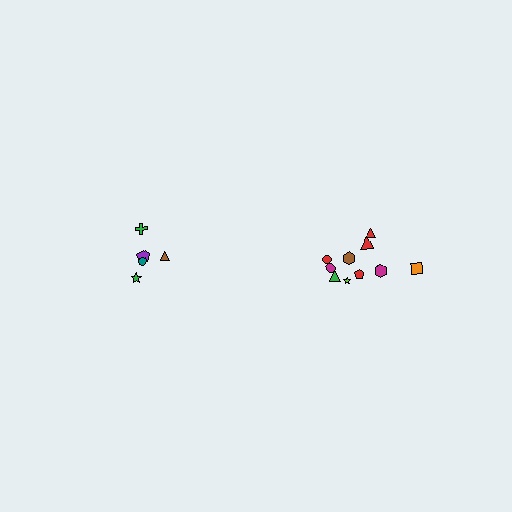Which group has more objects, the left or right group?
The right group.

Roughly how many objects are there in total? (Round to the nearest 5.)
Roughly 15 objects in total.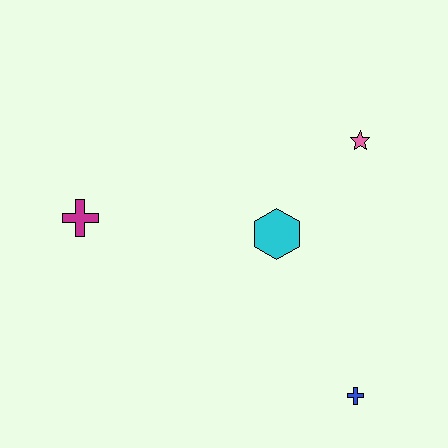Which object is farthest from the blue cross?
The magenta cross is farthest from the blue cross.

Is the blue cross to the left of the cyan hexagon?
No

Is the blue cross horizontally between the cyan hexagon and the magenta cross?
No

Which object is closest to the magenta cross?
The cyan hexagon is closest to the magenta cross.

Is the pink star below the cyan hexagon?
No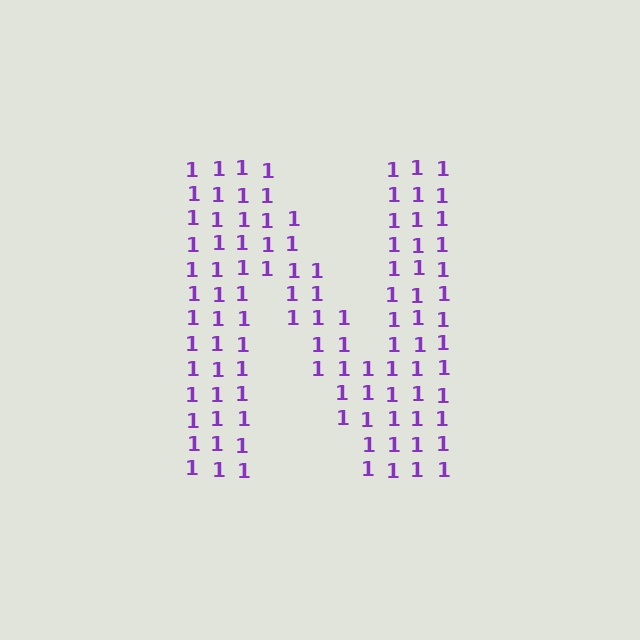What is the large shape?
The large shape is the letter N.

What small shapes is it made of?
It is made of small digit 1's.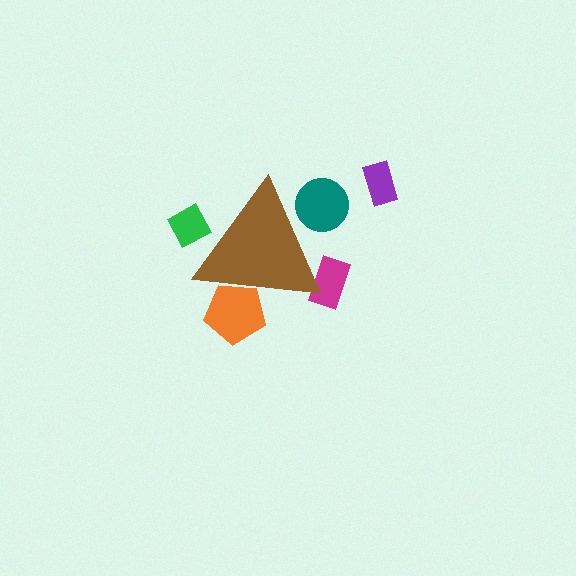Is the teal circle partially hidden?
Yes, the teal circle is partially hidden behind the brown triangle.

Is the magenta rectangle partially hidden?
Yes, the magenta rectangle is partially hidden behind the brown triangle.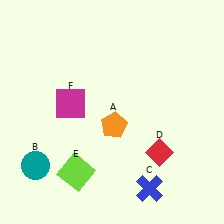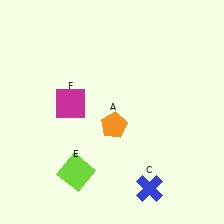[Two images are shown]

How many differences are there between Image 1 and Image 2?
There are 2 differences between the two images.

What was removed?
The teal circle (B), the red diamond (D) were removed in Image 2.